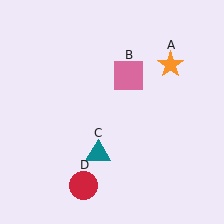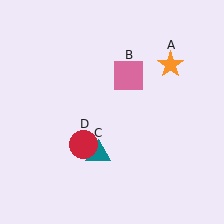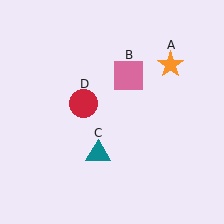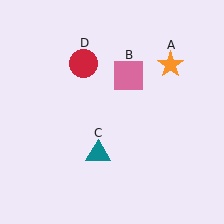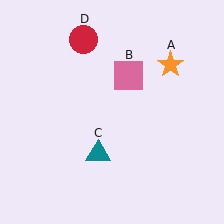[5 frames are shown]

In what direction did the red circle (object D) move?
The red circle (object D) moved up.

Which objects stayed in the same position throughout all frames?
Orange star (object A) and pink square (object B) and teal triangle (object C) remained stationary.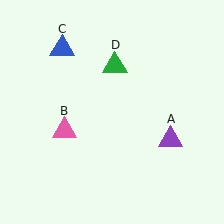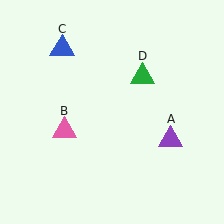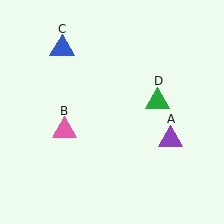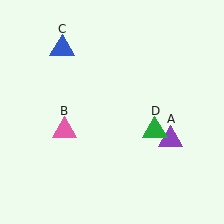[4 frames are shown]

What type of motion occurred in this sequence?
The green triangle (object D) rotated clockwise around the center of the scene.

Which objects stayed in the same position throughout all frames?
Purple triangle (object A) and pink triangle (object B) and blue triangle (object C) remained stationary.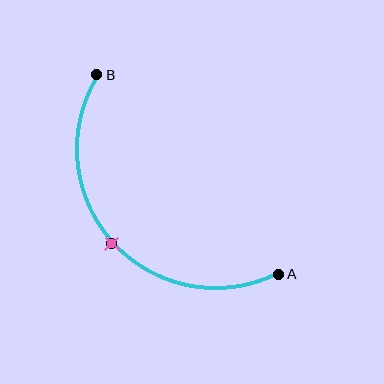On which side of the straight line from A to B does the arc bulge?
The arc bulges below and to the left of the straight line connecting A and B.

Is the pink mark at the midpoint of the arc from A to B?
Yes. The pink mark lies on the arc at equal arc-length from both A and B — it is the arc midpoint.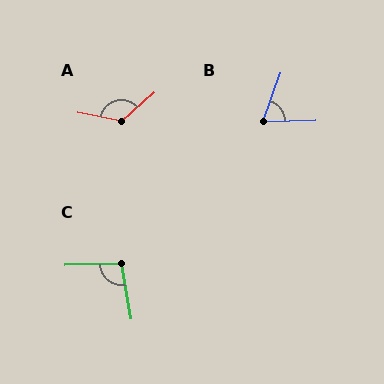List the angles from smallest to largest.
B (68°), C (98°), A (128°).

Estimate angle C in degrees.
Approximately 98 degrees.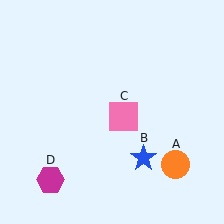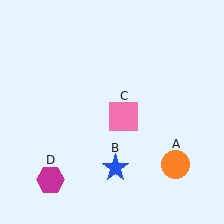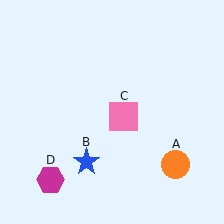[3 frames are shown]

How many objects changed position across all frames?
1 object changed position: blue star (object B).